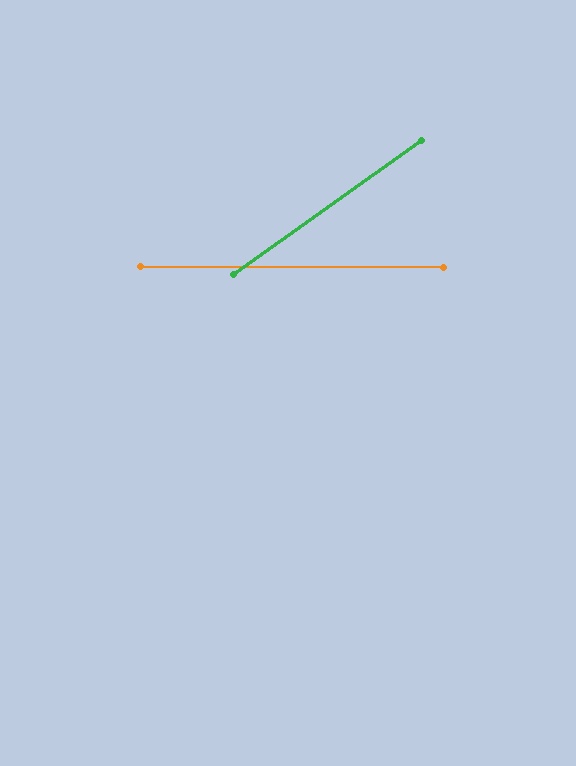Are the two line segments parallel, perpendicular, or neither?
Neither parallel nor perpendicular — they differ by about 36°.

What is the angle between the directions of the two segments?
Approximately 36 degrees.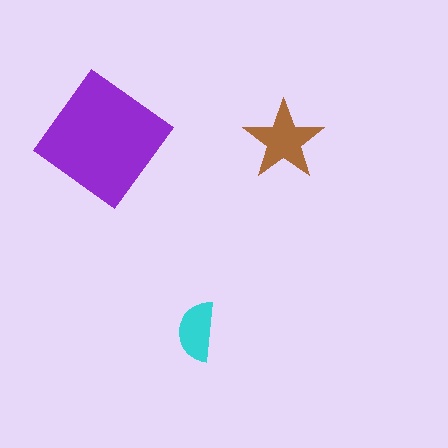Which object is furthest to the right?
The brown star is rightmost.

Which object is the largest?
The purple diamond.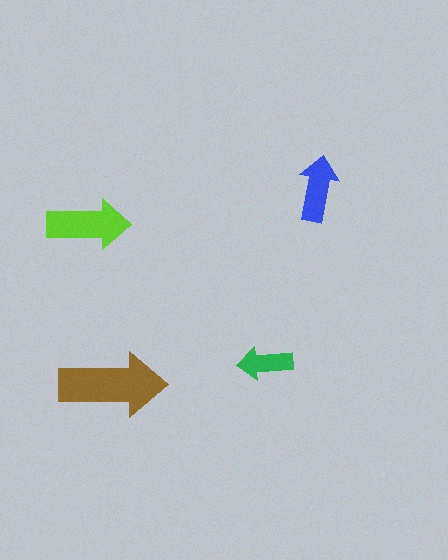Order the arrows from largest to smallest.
the brown one, the lime one, the blue one, the green one.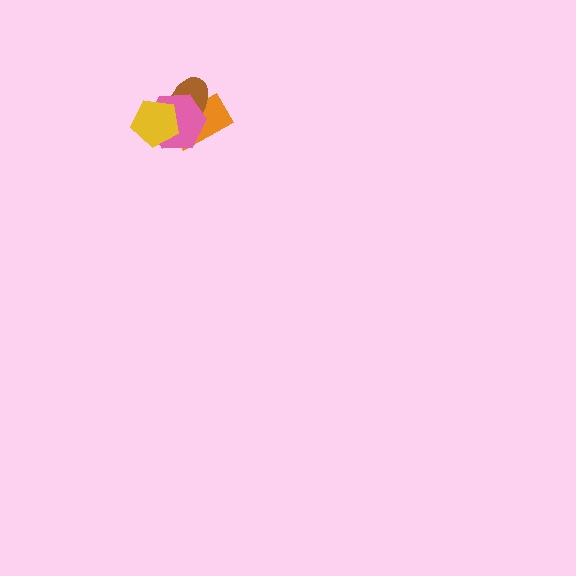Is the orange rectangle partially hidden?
Yes, it is partially covered by another shape.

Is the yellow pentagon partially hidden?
No, no other shape covers it.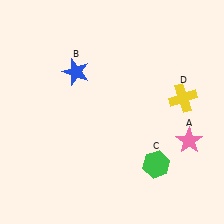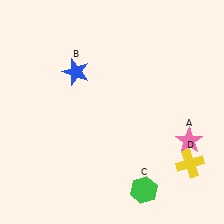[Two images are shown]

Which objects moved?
The objects that moved are: the green hexagon (C), the yellow cross (D).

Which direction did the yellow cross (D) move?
The yellow cross (D) moved down.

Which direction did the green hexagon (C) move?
The green hexagon (C) moved down.